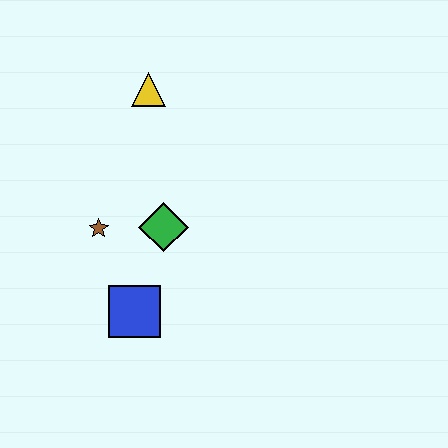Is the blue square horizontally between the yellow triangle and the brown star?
Yes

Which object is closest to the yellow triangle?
The green diamond is closest to the yellow triangle.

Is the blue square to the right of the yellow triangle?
No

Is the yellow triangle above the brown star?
Yes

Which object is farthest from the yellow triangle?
The blue square is farthest from the yellow triangle.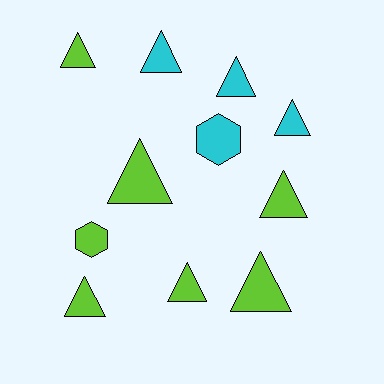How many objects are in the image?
There are 11 objects.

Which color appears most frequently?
Lime, with 7 objects.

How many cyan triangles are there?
There are 3 cyan triangles.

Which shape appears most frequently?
Triangle, with 9 objects.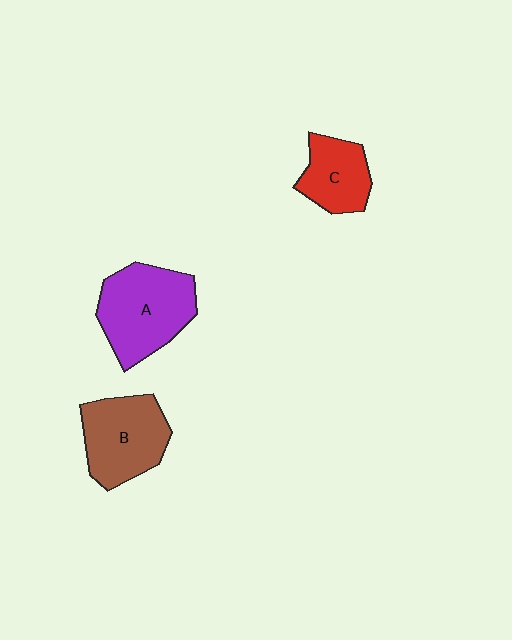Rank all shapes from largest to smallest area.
From largest to smallest: A (purple), B (brown), C (red).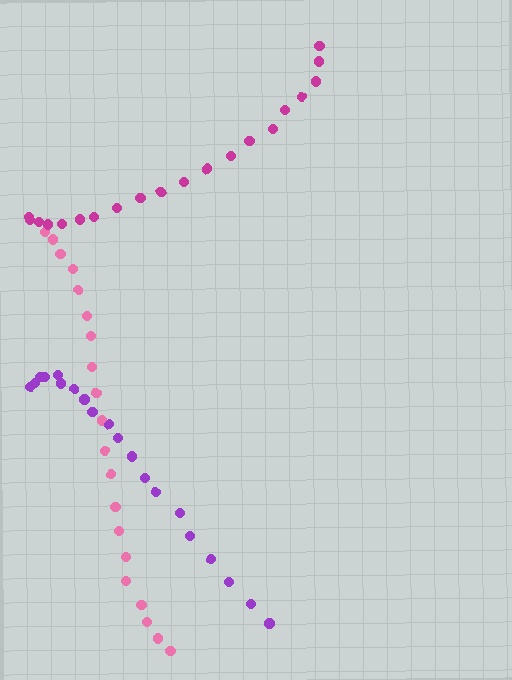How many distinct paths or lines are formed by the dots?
There are 3 distinct paths.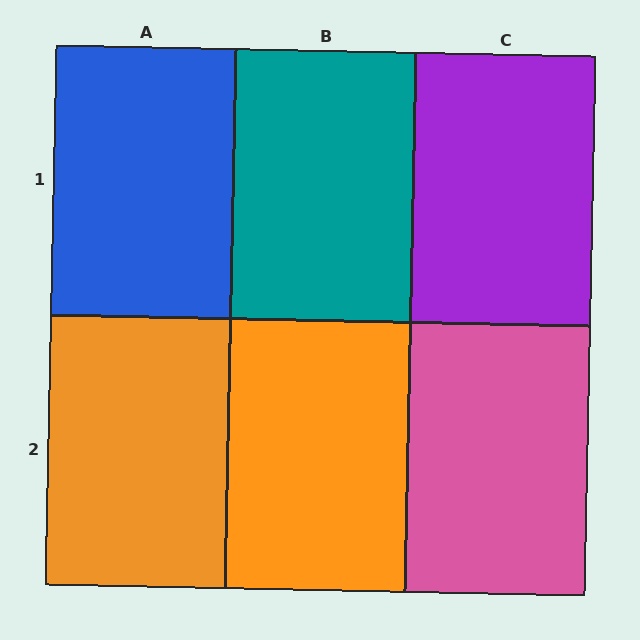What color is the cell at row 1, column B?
Teal.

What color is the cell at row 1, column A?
Blue.